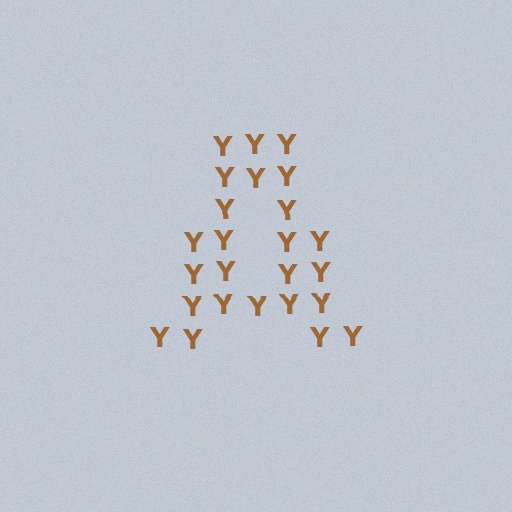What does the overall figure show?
The overall figure shows the letter A.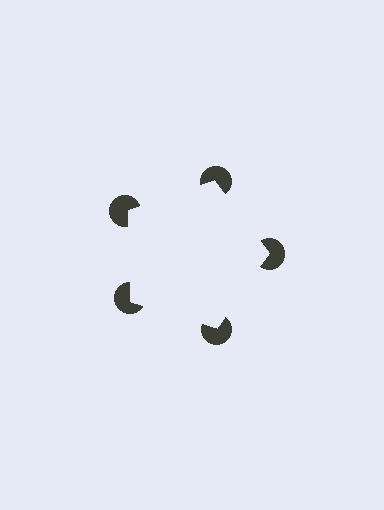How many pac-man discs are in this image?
There are 5 — one at each vertex of the illusory pentagon.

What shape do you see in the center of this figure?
An illusory pentagon — its edges are inferred from the aligned wedge cuts in the pac-man discs, not physically drawn.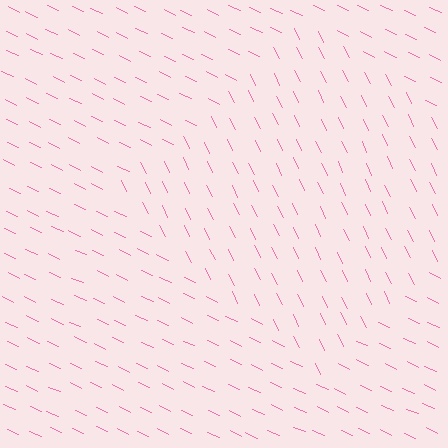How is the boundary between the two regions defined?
The boundary is defined purely by a change in line orientation (approximately 39 degrees difference). All lines are the same color and thickness.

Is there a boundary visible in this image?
Yes, there is a texture boundary formed by a change in line orientation.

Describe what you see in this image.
The image is filled with small pink line segments. A diamond region in the image has lines oriented differently from the surrounding lines, creating a visible texture boundary.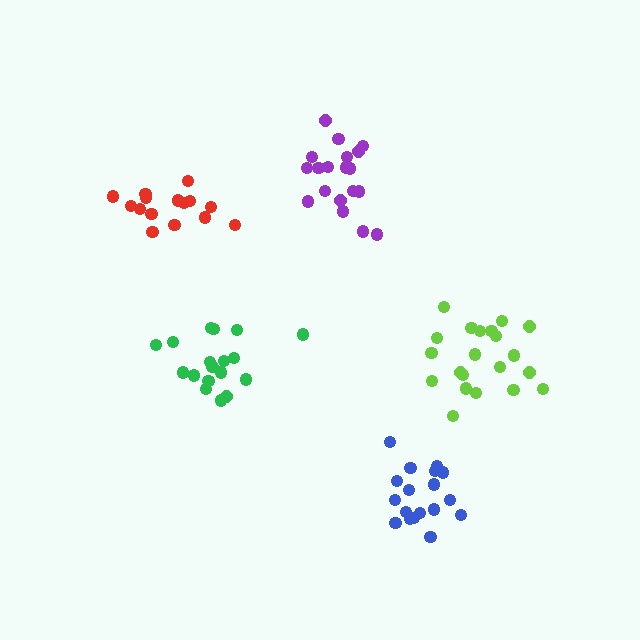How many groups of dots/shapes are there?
There are 5 groups.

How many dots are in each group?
Group 1: 19 dots, Group 2: 18 dots, Group 3: 21 dots, Group 4: 15 dots, Group 5: 18 dots (91 total).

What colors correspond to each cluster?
The clusters are colored: purple, green, lime, red, blue.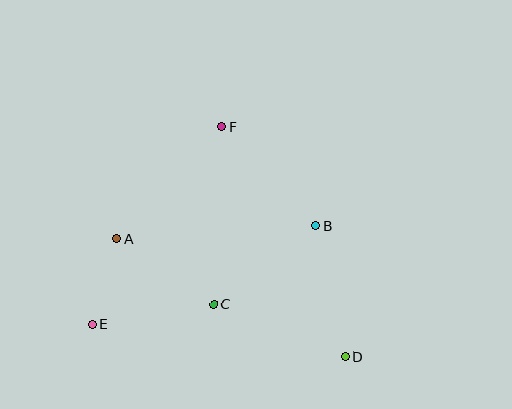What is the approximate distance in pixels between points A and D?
The distance between A and D is approximately 258 pixels.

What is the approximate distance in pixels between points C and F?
The distance between C and F is approximately 178 pixels.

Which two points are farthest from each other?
Points D and F are farthest from each other.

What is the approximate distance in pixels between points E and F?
The distance between E and F is approximately 236 pixels.